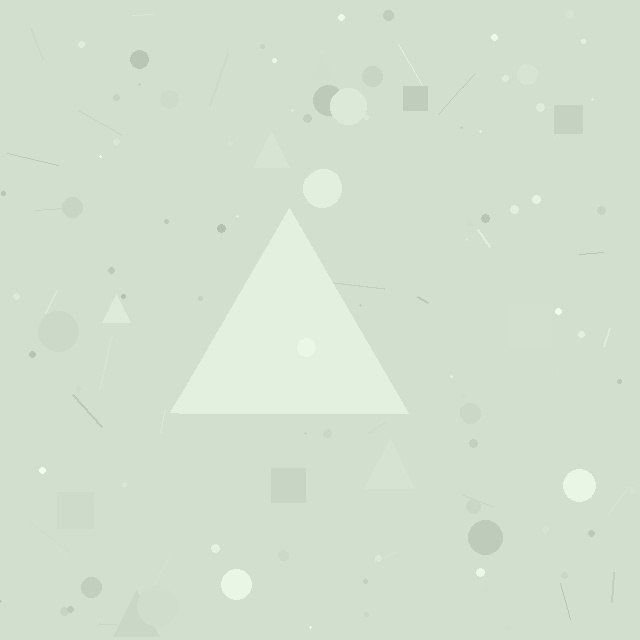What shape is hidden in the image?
A triangle is hidden in the image.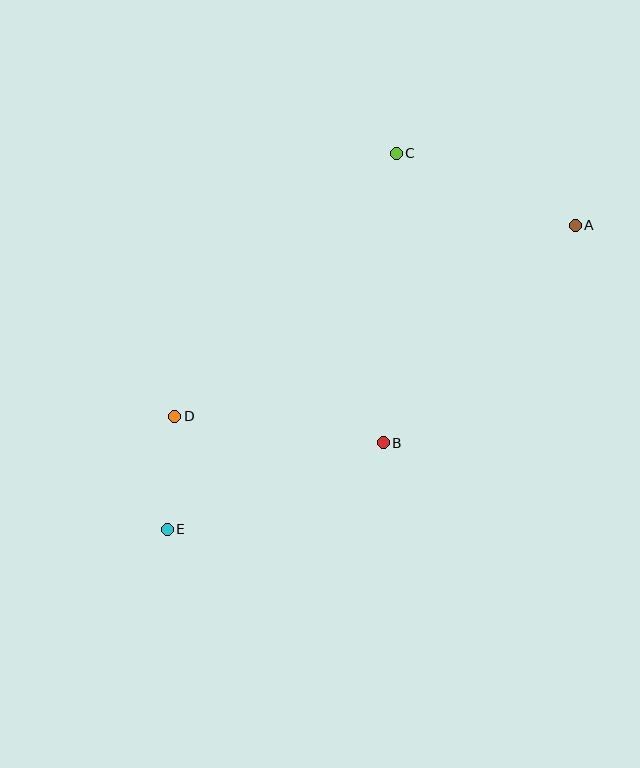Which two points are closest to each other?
Points D and E are closest to each other.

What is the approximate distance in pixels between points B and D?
The distance between B and D is approximately 210 pixels.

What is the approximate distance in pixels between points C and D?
The distance between C and D is approximately 344 pixels.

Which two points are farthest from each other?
Points A and E are farthest from each other.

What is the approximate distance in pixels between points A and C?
The distance between A and C is approximately 193 pixels.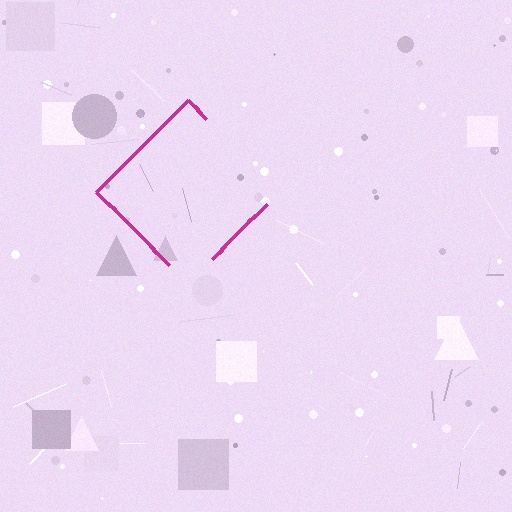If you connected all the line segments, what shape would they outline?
They would outline a diamond.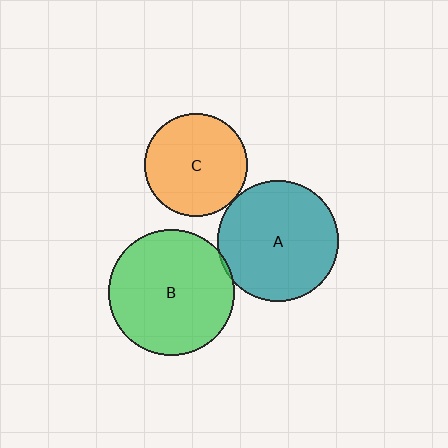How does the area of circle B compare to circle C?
Approximately 1.5 times.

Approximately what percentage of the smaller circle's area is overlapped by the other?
Approximately 5%.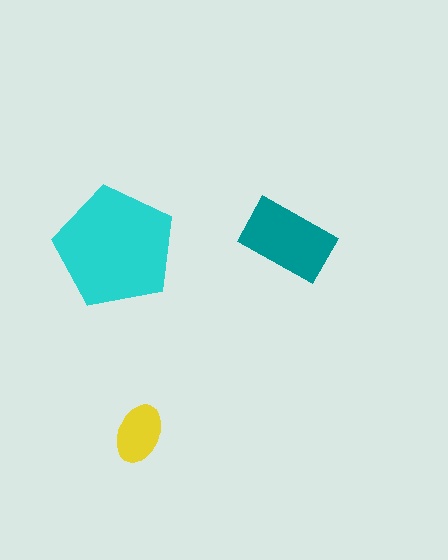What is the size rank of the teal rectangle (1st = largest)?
2nd.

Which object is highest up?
The teal rectangle is topmost.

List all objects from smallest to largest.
The yellow ellipse, the teal rectangle, the cyan pentagon.